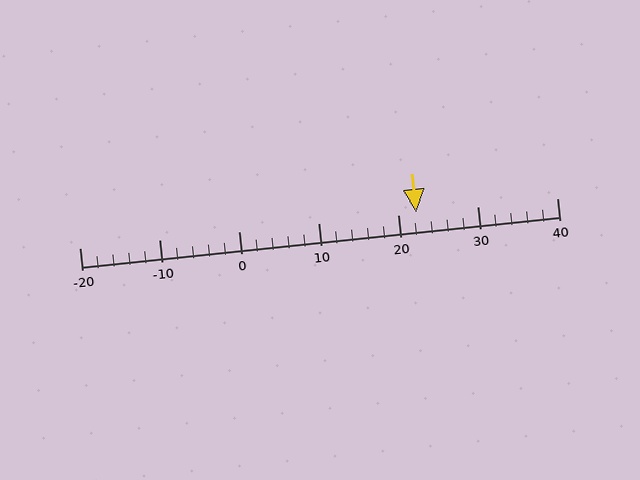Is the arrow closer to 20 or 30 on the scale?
The arrow is closer to 20.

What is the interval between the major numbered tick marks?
The major tick marks are spaced 10 units apart.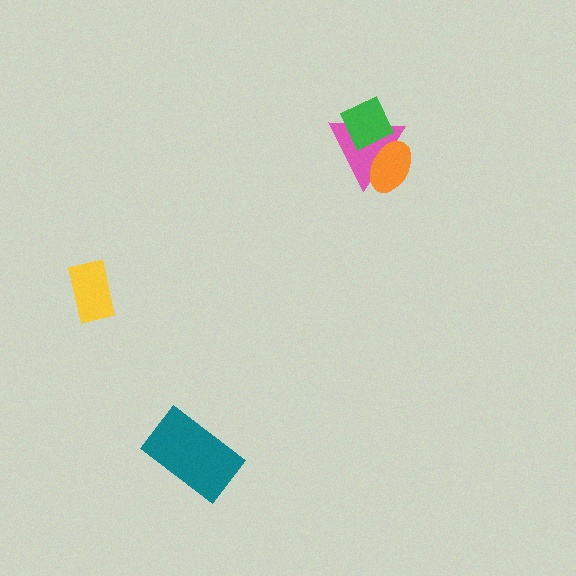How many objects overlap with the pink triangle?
2 objects overlap with the pink triangle.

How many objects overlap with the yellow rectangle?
0 objects overlap with the yellow rectangle.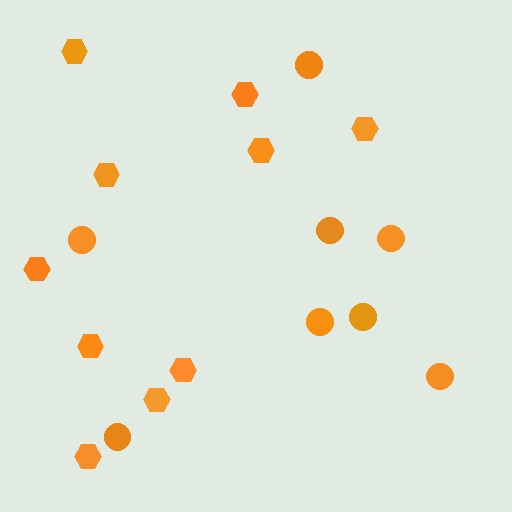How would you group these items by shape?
There are 2 groups: one group of hexagons (10) and one group of circles (8).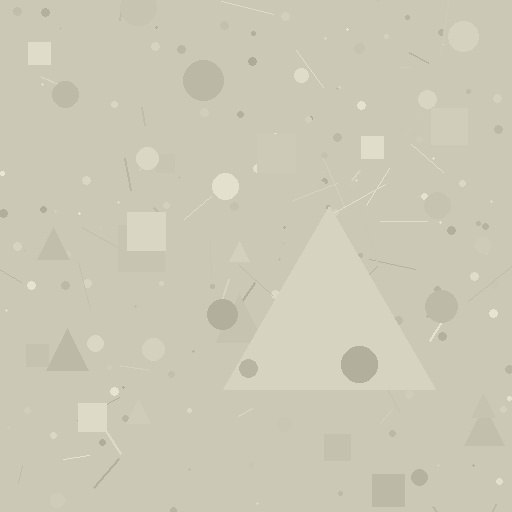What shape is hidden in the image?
A triangle is hidden in the image.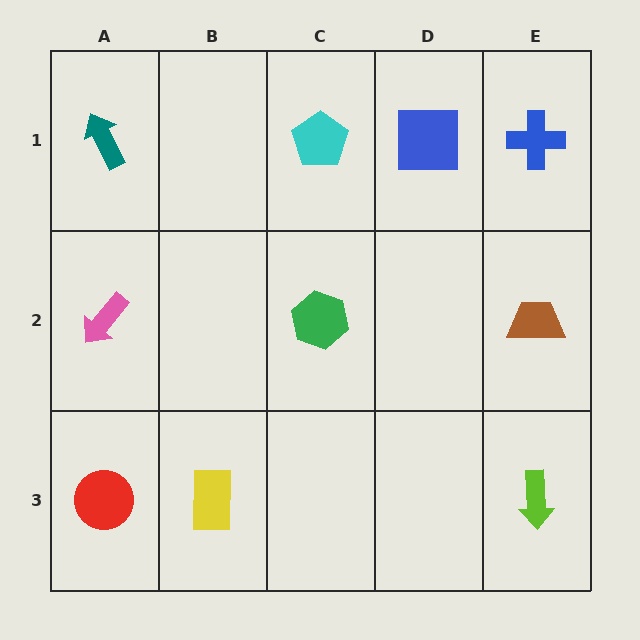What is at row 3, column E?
A lime arrow.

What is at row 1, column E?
A blue cross.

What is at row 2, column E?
A brown trapezoid.